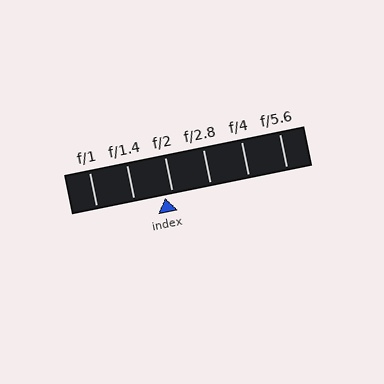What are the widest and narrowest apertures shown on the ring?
The widest aperture shown is f/1 and the narrowest is f/5.6.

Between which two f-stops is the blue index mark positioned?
The index mark is between f/1.4 and f/2.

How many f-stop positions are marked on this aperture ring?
There are 6 f-stop positions marked.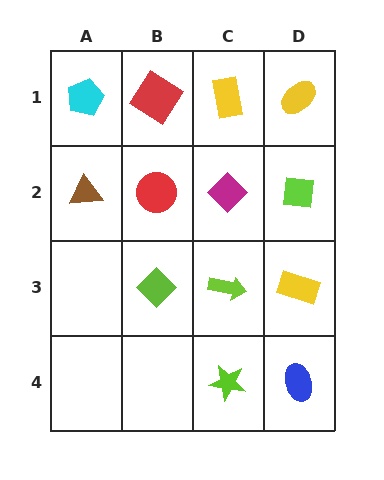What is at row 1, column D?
A yellow ellipse.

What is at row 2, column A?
A brown triangle.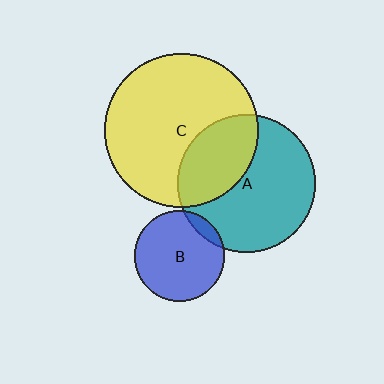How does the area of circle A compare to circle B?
Approximately 2.3 times.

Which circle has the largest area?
Circle C (yellow).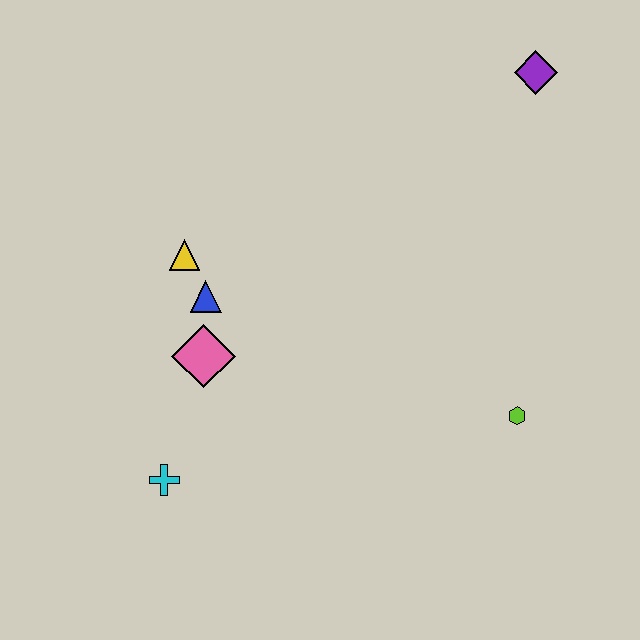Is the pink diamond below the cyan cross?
No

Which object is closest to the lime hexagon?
The pink diamond is closest to the lime hexagon.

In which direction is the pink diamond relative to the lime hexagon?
The pink diamond is to the left of the lime hexagon.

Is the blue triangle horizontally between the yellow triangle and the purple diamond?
Yes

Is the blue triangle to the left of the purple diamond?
Yes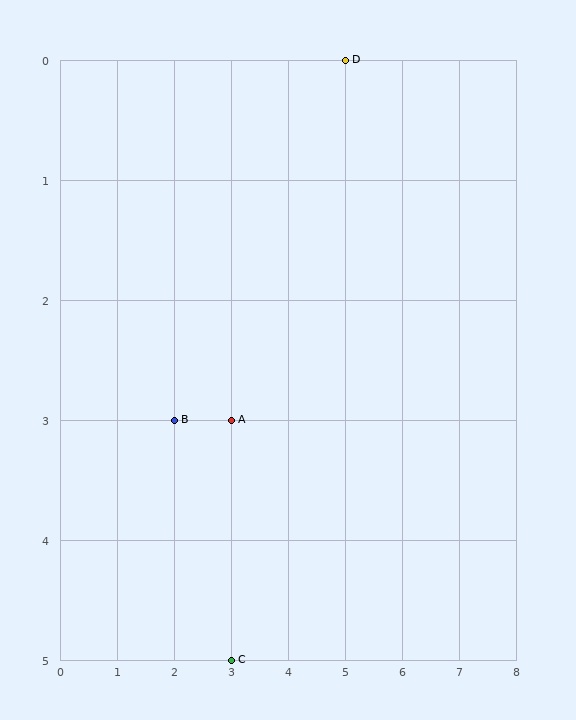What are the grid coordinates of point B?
Point B is at grid coordinates (2, 3).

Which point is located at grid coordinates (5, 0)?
Point D is at (5, 0).